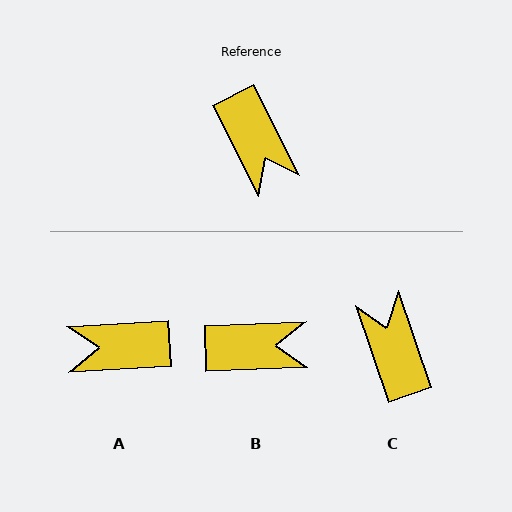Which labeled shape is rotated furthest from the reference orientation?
C, about 172 degrees away.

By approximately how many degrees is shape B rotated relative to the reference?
Approximately 65 degrees counter-clockwise.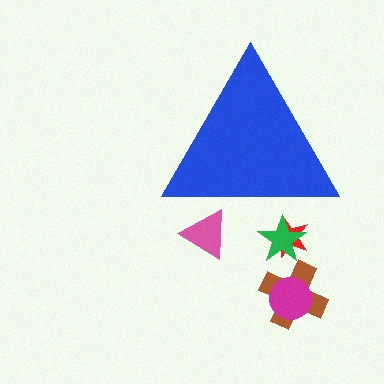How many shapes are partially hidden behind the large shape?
3 shapes are partially hidden.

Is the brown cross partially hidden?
No, the brown cross is fully visible.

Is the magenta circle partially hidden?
No, the magenta circle is fully visible.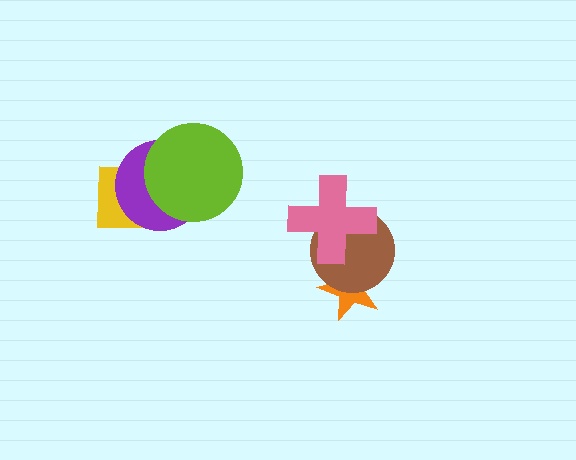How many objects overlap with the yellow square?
2 objects overlap with the yellow square.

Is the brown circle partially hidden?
Yes, it is partially covered by another shape.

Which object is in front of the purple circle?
The lime circle is in front of the purple circle.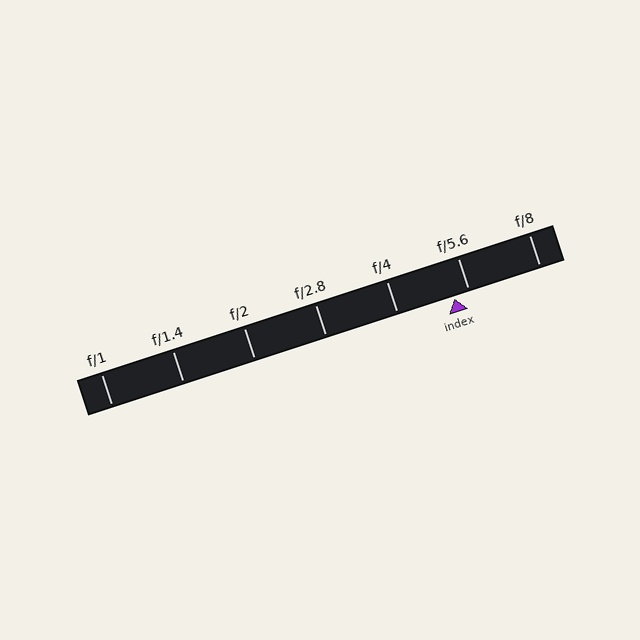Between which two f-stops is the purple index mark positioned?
The index mark is between f/4 and f/5.6.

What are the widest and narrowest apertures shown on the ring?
The widest aperture shown is f/1 and the narrowest is f/8.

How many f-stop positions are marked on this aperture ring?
There are 7 f-stop positions marked.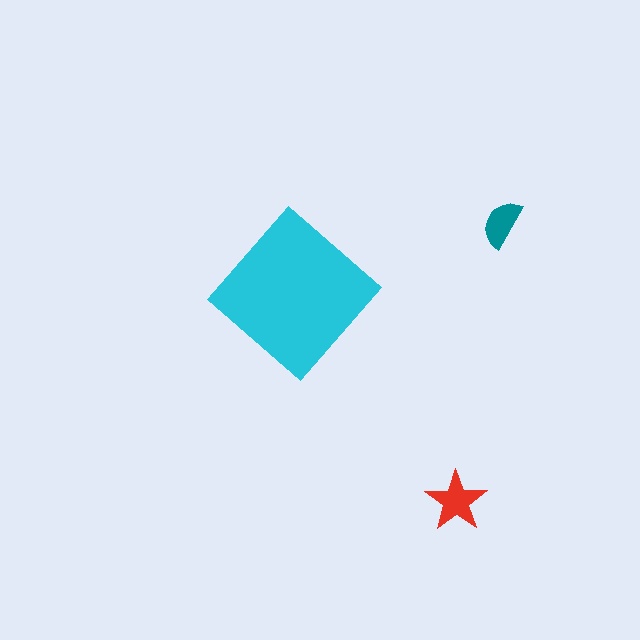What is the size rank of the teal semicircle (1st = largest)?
3rd.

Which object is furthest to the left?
The cyan diamond is leftmost.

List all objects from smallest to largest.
The teal semicircle, the red star, the cyan diamond.